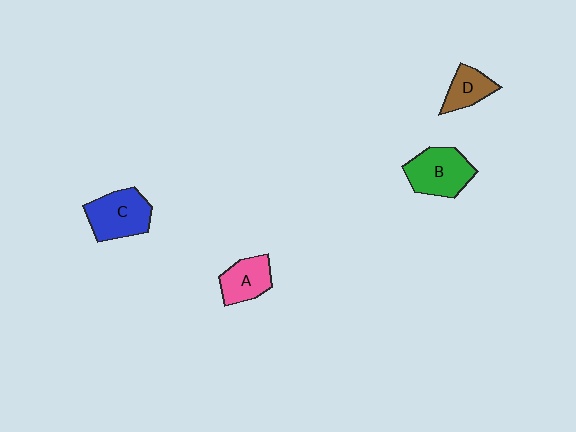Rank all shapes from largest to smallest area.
From largest to smallest: B (green), C (blue), A (pink), D (brown).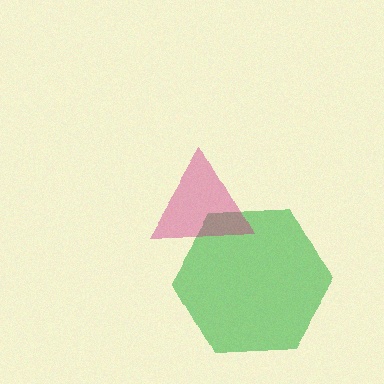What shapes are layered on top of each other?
The layered shapes are: a green hexagon, a magenta triangle.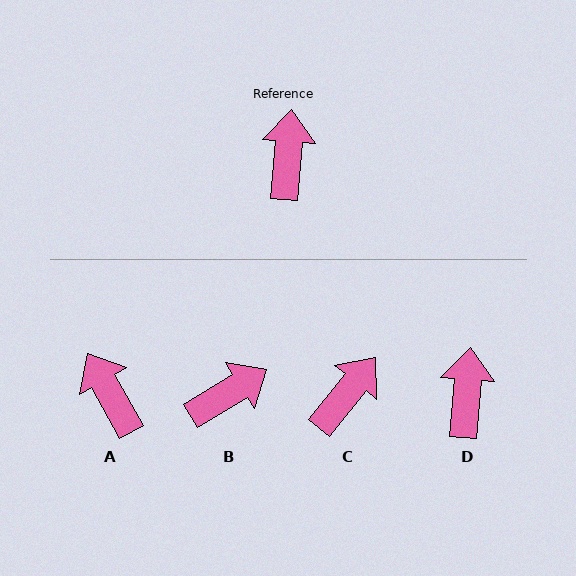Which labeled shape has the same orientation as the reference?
D.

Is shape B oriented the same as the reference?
No, it is off by about 54 degrees.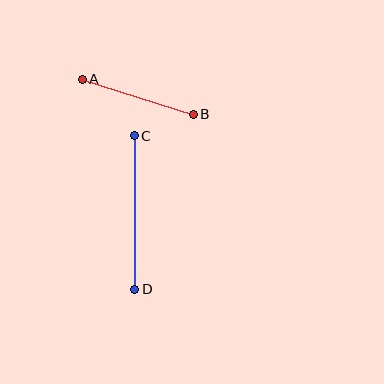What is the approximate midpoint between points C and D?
The midpoint is at approximately (134, 212) pixels.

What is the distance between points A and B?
The distance is approximately 117 pixels.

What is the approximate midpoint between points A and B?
The midpoint is at approximately (138, 97) pixels.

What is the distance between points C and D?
The distance is approximately 154 pixels.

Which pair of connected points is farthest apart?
Points C and D are farthest apart.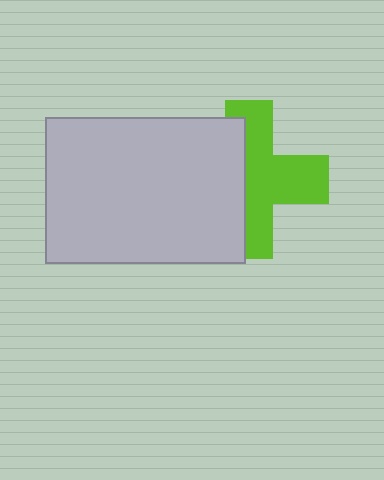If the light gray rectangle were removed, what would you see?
You would see the complete lime cross.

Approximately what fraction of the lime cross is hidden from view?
Roughly 42% of the lime cross is hidden behind the light gray rectangle.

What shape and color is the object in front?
The object in front is a light gray rectangle.